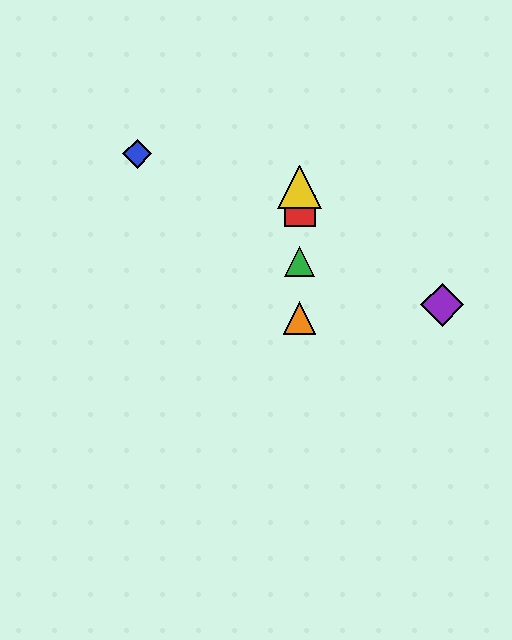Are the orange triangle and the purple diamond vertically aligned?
No, the orange triangle is at x≈300 and the purple diamond is at x≈442.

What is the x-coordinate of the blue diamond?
The blue diamond is at x≈137.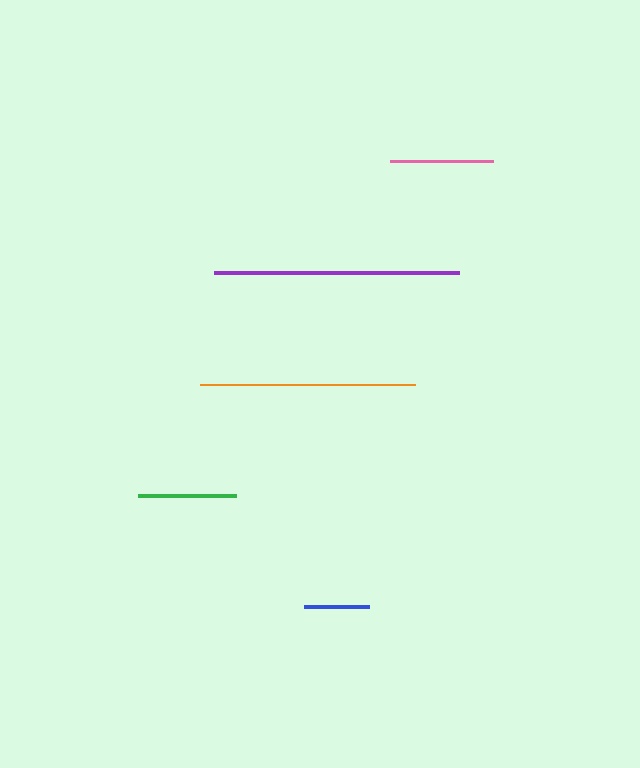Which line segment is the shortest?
The blue line is the shortest at approximately 65 pixels.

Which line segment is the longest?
The purple line is the longest at approximately 246 pixels.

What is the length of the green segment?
The green segment is approximately 98 pixels long.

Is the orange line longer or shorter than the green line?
The orange line is longer than the green line.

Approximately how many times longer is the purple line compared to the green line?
The purple line is approximately 2.5 times the length of the green line.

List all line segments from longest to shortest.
From longest to shortest: purple, orange, pink, green, blue.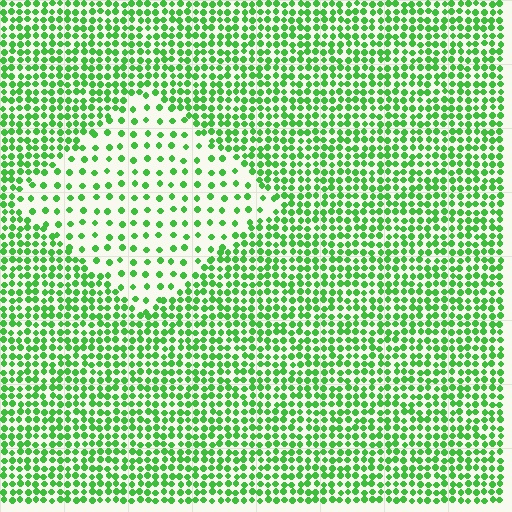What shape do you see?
I see a diamond.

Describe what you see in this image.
The image contains small green elements arranged at two different densities. A diamond-shaped region is visible where the elements are less densely packed than the surrounding area.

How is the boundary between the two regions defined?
The boundary is defined by a change in element density (approximately 2.5x ratio). All elements are the same color, size, and shape.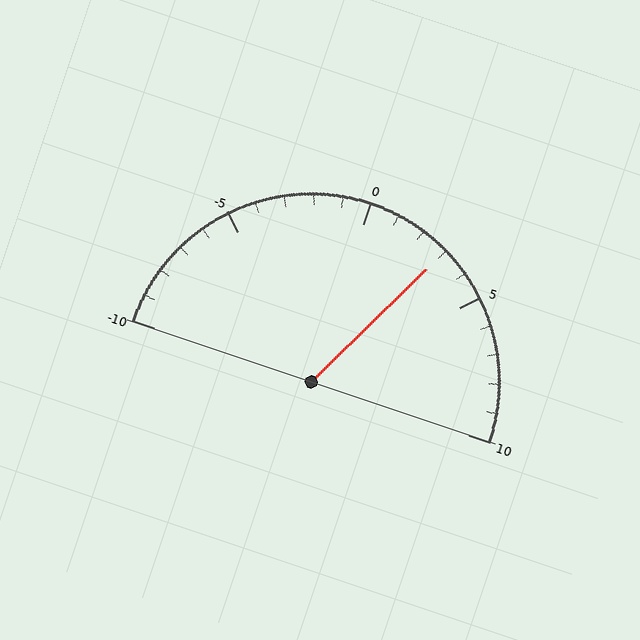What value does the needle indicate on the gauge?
The needle indicates approximately 3.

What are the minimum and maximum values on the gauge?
The gauge ranges from -10 to 10.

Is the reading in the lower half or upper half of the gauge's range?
The reading is in the upper half of the range (-10 to 10).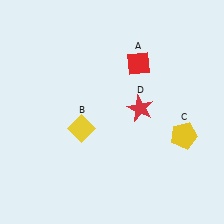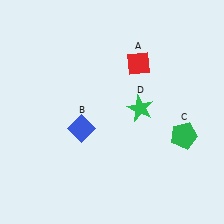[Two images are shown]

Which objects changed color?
B changed from yellow to blue. C changed from yellow to green. D changed from red to green.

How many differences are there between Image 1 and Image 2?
There are 3 differences between the two images.